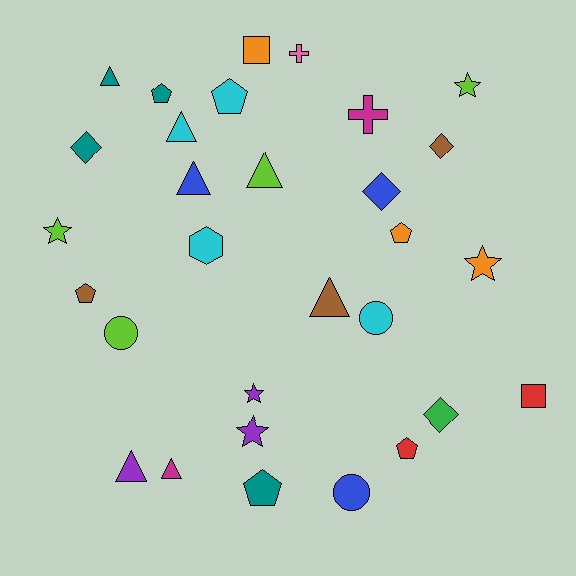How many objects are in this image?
There are 30 objects.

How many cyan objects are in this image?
There are 4 cyan objects.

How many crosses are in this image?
There are 2 crosses.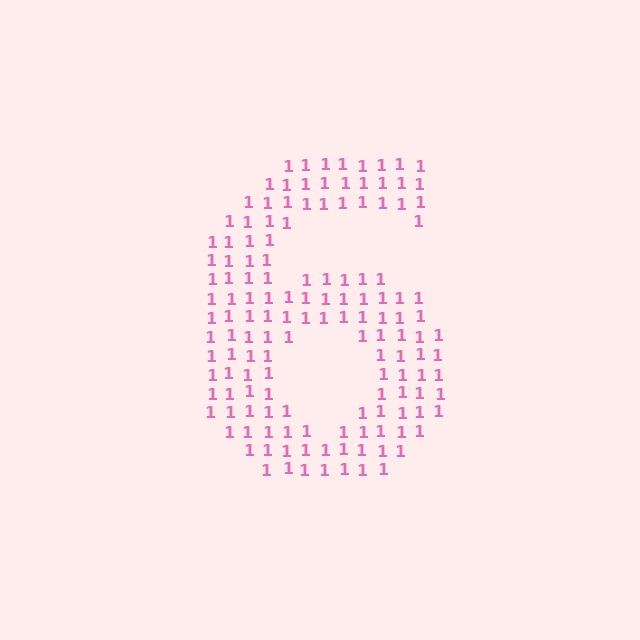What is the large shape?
The large shape is the digit 6.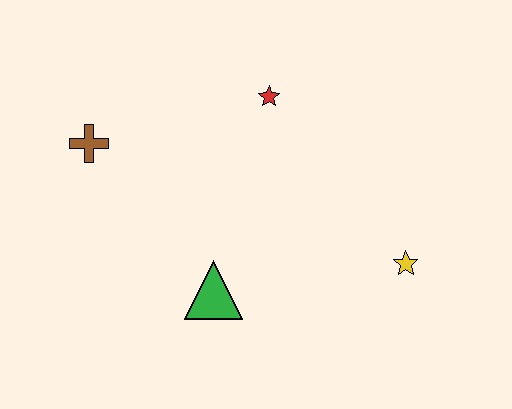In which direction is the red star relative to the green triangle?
The red star is above the green triangle.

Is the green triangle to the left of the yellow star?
Yes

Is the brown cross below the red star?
Yes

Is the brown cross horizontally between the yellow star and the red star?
No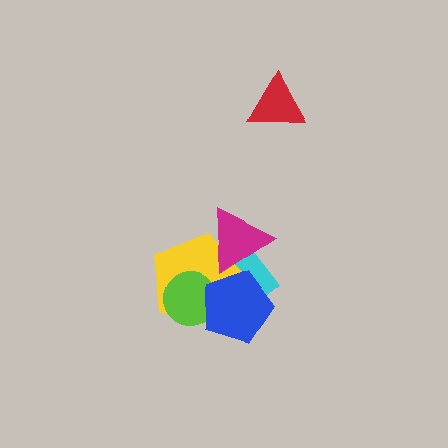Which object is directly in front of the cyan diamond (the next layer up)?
The yellow pentagon is directly in front of the cyan diamond.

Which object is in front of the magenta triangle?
The blue pentagon is in front of the magenta triangle.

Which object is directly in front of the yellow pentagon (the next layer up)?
The lime circle is directly in front of the yellow pentagon.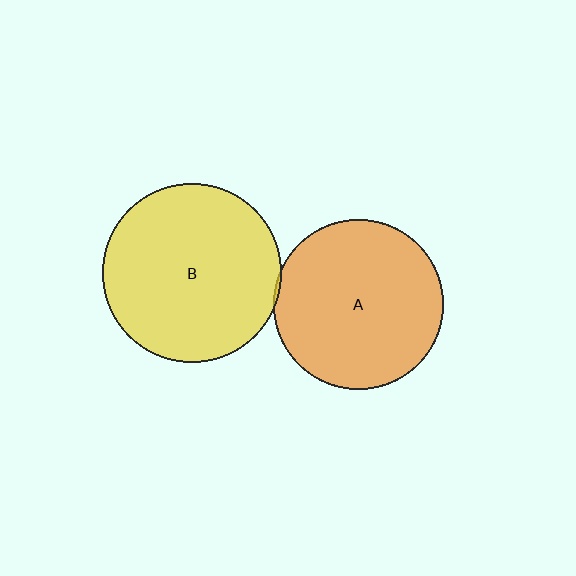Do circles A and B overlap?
Yes.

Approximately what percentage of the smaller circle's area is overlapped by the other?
Approximately 5%.